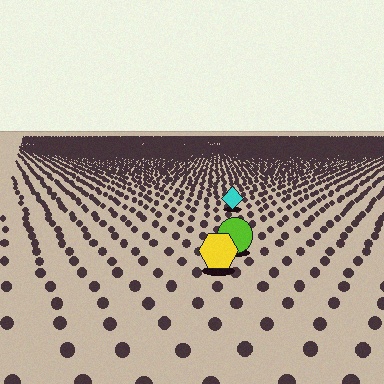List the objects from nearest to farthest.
From nearest to farthest: the yellow hexagon, the lime circle, the cyan diamond.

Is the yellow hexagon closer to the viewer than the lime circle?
Yes. The yellow hexagon is closer — you can tell from the texture gradient: the ground texture is coarser near it.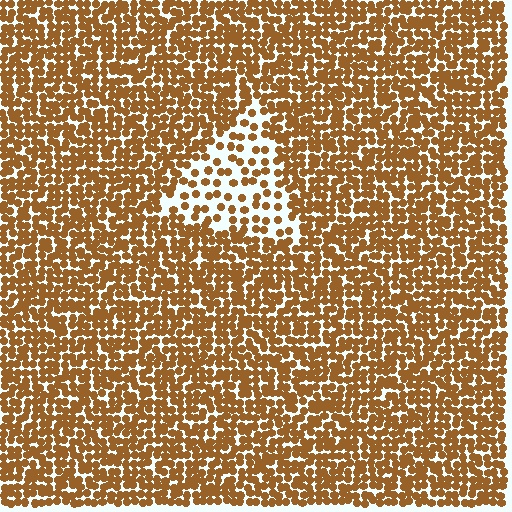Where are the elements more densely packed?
The elements are more densely packed outside the triangle boundary.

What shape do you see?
I see a triangle.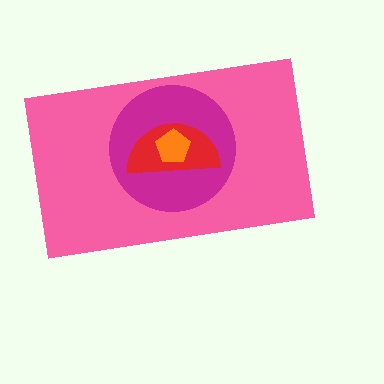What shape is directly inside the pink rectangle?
The magenta circle.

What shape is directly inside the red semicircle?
The orange pentagon.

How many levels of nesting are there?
4.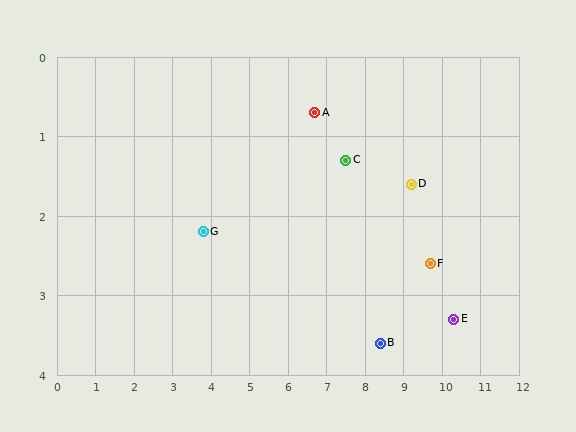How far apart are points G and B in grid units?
Points G and B are about 4.8 grid units apart.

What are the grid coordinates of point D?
Point D is at approximately (9.2, 1.6).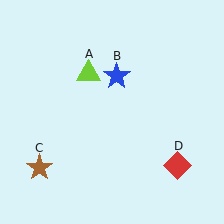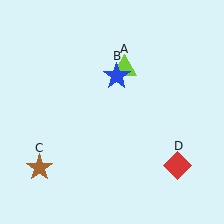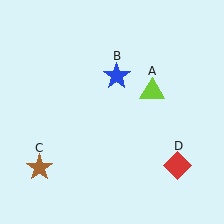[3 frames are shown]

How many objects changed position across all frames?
1 object changed position: lime triangle (object A).